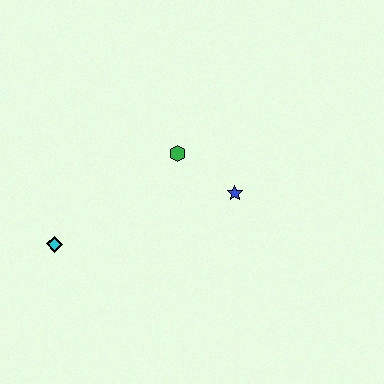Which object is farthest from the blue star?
The cyan diamond is farthest from the blue star.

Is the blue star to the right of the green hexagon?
Yes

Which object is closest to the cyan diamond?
The green hexagon is closest to the cyan diamond.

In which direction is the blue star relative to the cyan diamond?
The blue star is to the right of the cyan diamond.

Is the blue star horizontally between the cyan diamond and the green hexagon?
No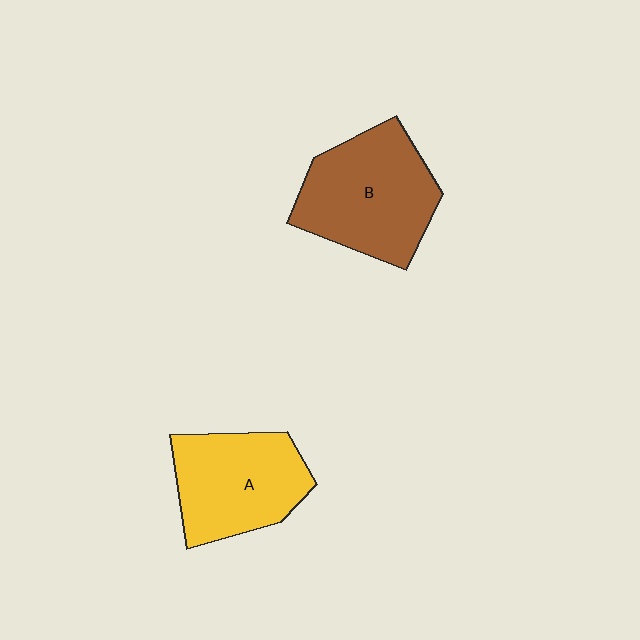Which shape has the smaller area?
Shape A (yellow).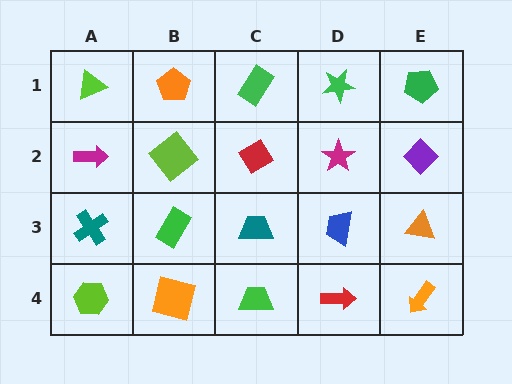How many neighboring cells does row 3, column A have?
3.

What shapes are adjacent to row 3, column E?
A purple diamond (row 2, column E), an orange arrow (row 4, column E), a blue trapezoid (row 3, column D).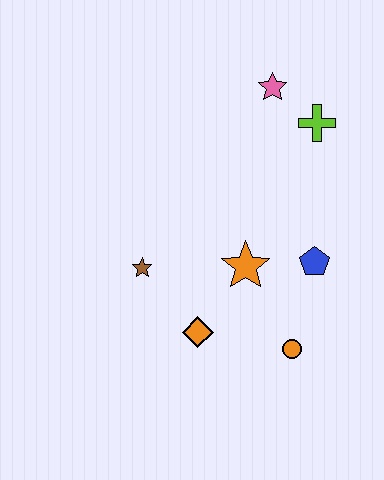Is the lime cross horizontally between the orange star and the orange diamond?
No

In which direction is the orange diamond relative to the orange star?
The orange diamond is below the orange star.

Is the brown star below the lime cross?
Yes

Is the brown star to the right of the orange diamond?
No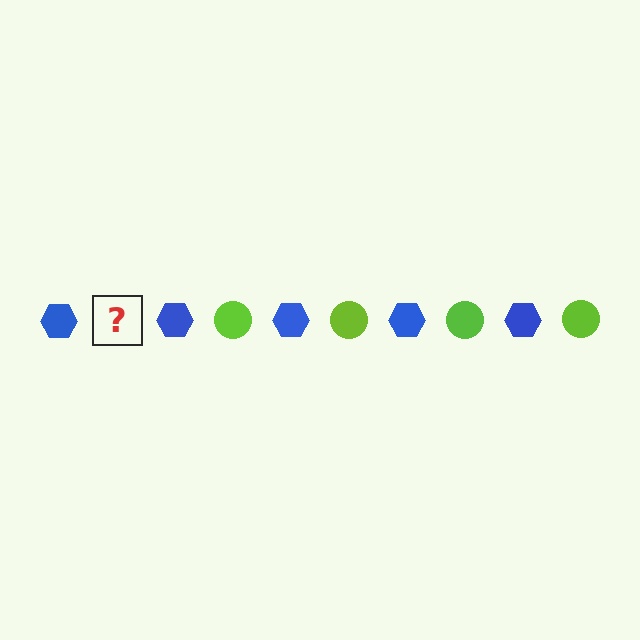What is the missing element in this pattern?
The missing element is a lime circle.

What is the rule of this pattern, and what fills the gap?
The rule is that the pattern alternates between blue hexagon and lime circle. The gap should be filled with a lime circle.